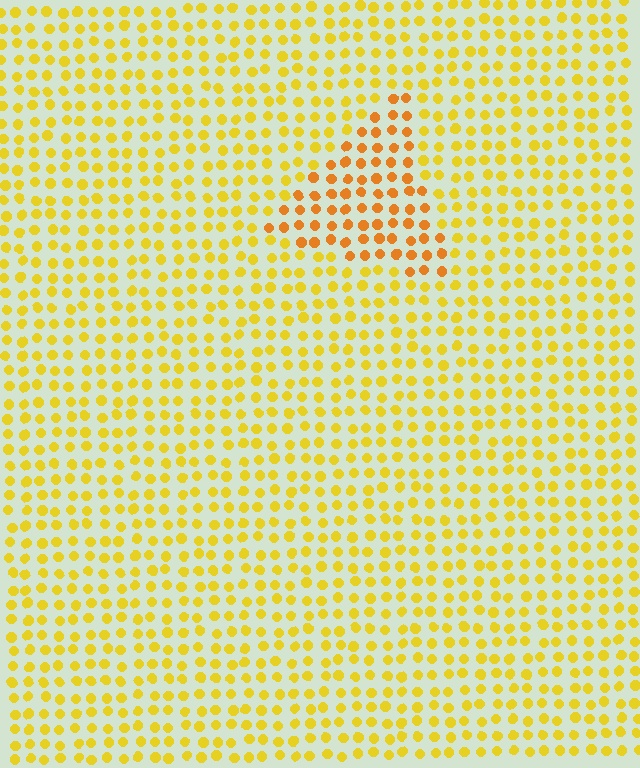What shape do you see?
I see a triangle.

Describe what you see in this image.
The image is filled with small yellow elements in a uniform arrangement. A triangle-shaped region is visible where the elements are tinted to a slightly different hue, forming a subtle color boundary.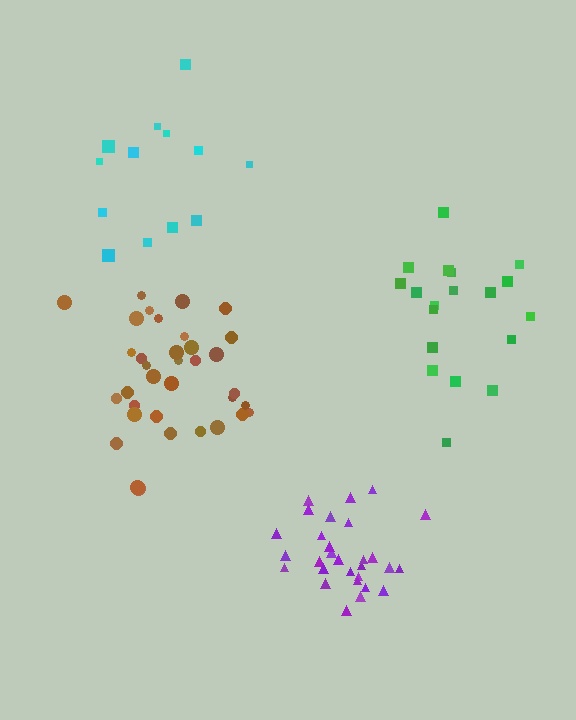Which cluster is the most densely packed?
Purple.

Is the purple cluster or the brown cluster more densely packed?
Purple.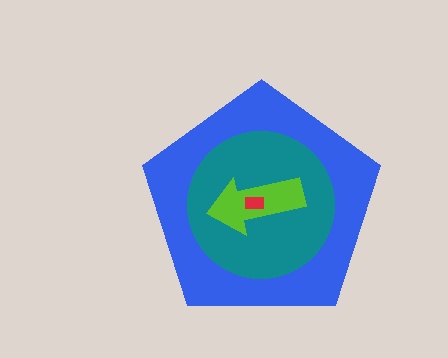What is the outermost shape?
The blue pentagon.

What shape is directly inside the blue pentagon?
The teal circle.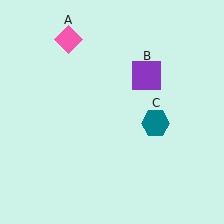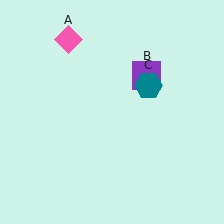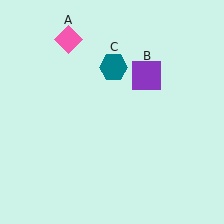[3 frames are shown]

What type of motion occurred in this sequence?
The teal hexagon (object C) rotated counterclockwise around the center of the scene.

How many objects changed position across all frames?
1 object changed position: teal hexagon (object C).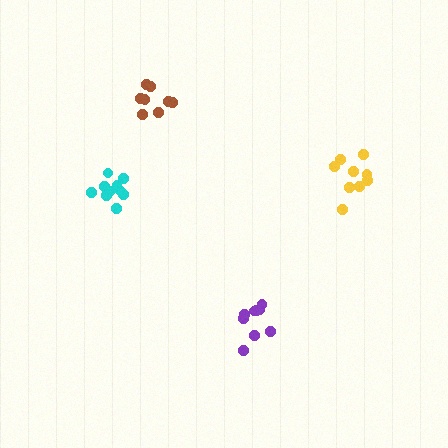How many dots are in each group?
Group 1: 11 dots, Group 2: 9 dots, Group 3: 9 dots, Group 4: 8 dots (37 total).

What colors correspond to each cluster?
The clusters are colored: cyan, purple, yellow, brown.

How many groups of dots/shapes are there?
There are 4 groups.